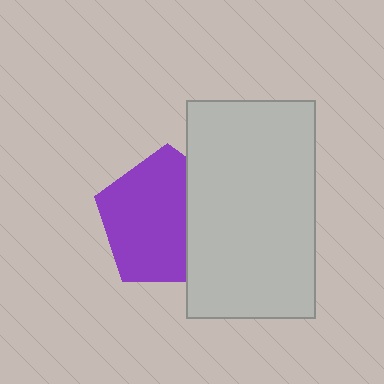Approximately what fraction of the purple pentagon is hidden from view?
Roughly 33% of the purple pentagon is hidden behind the light gray rectangle.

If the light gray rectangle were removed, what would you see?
You would see the complete purple pentagon.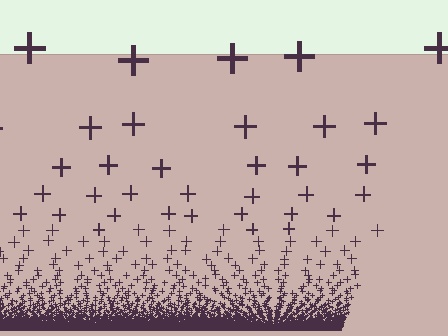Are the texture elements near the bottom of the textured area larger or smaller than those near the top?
Smaller. The gradient is inverted — elements near the bottom are smaller and denser.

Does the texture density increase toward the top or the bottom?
Density increases toward the bottom.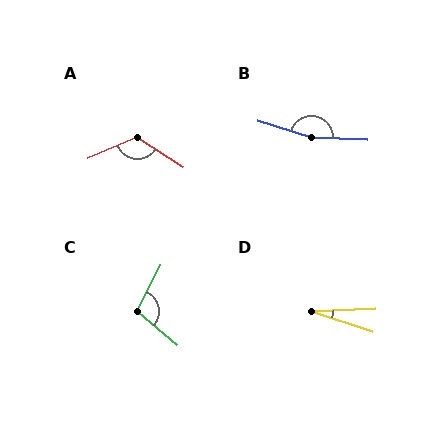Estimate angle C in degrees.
Approximately 104 degrees.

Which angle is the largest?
B, at approximately 165 degrees.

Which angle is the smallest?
D, at approximately 21 degrees.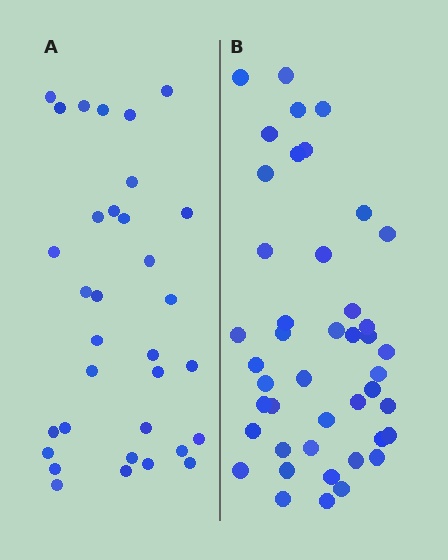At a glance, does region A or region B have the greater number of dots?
Region B (the right region) has more dots.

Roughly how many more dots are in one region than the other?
Region B has roughly 12 or so more dots than region A.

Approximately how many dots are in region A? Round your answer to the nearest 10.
About 30 dots. (The exact count is 33, which rounds to 30.)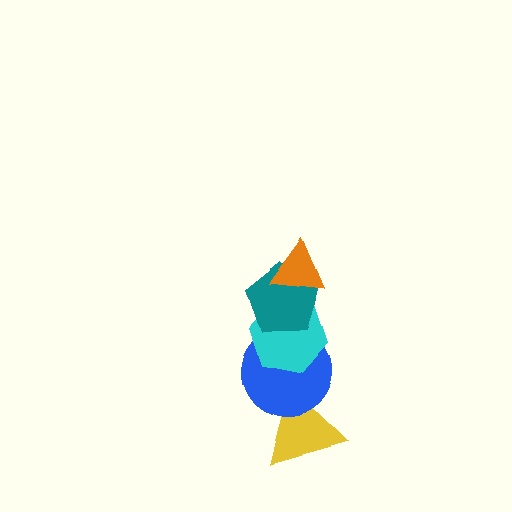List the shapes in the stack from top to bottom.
From top to bottom: the orange triangle, the teal pentagon, the cyan hexagon, the blue circle, the yellow triangle.